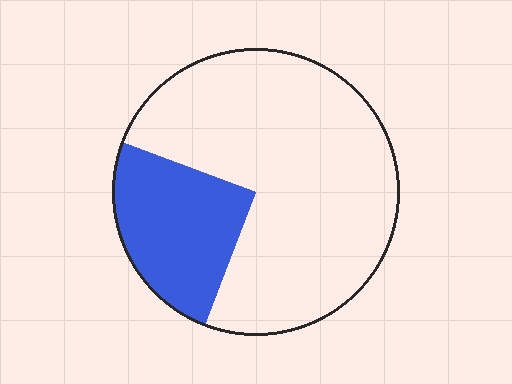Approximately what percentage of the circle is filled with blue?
Approximately 25%.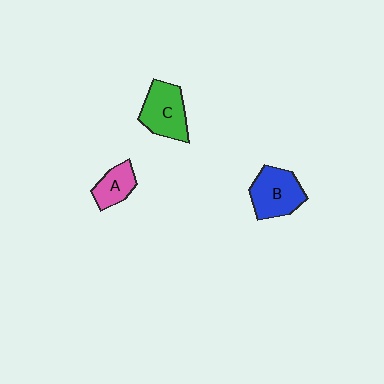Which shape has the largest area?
Shape B (blue).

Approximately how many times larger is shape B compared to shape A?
Approximately 1.6 times.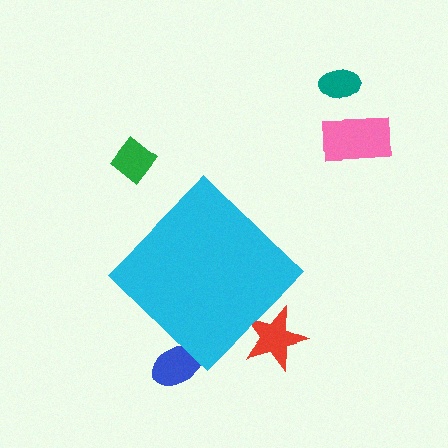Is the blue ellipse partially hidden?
Yes, the blue ellipse is partially hidden behind the cyan diamond.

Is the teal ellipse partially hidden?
No, the teal ellipse is fully visible.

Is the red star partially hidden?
Yes, the red star is partially hidden behind the cyan diamond.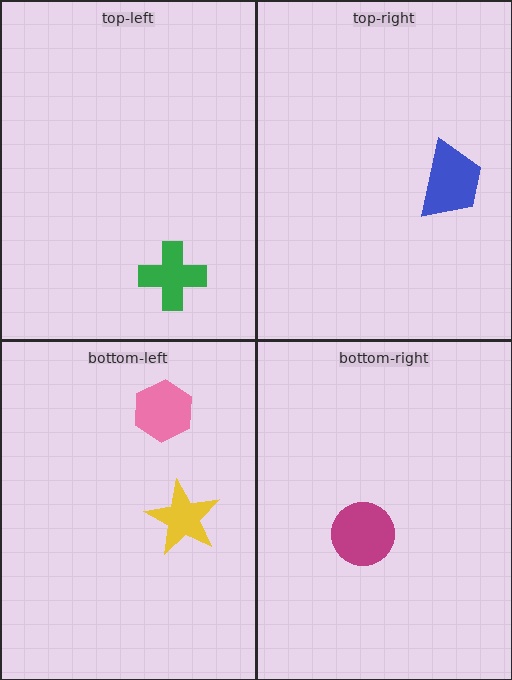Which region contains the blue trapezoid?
The top-right region.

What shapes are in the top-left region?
The green cross.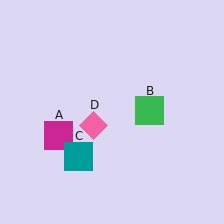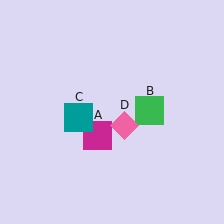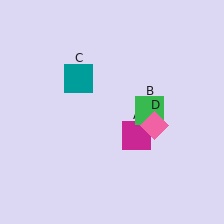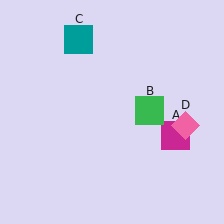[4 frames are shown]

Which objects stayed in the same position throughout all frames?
Green square (object B) remained stationary.